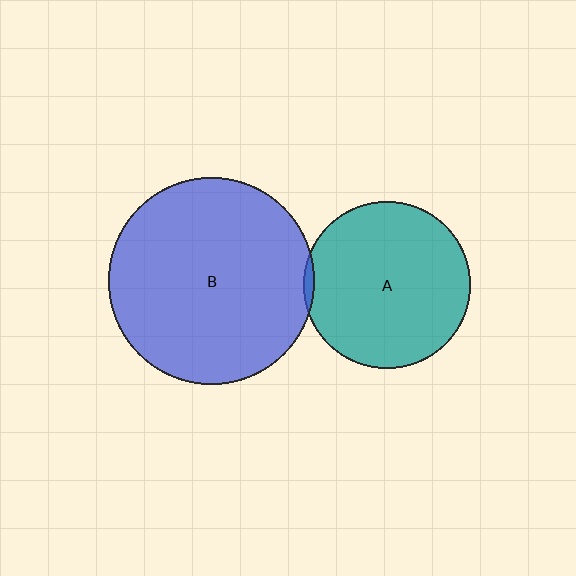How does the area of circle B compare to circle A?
Approximately 1.5 times.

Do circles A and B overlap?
Yes.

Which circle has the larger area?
Circle B (blue).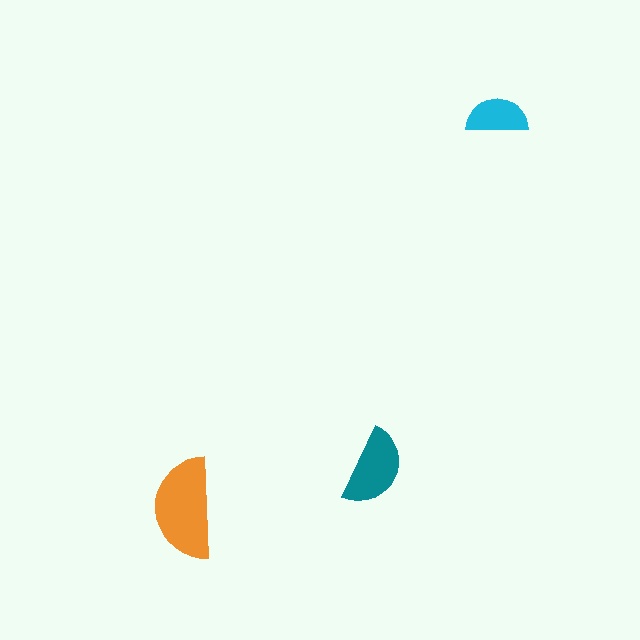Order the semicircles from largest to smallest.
the orange one, the teal one, the cyan one.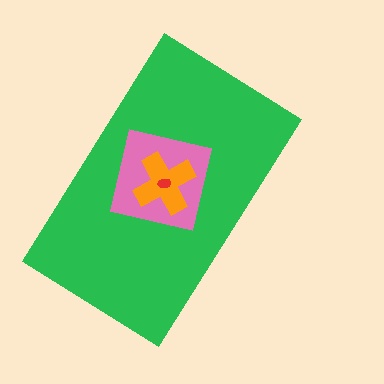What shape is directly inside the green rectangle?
The pink square.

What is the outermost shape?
The green rectangle.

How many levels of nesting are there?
4.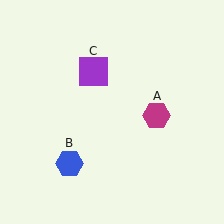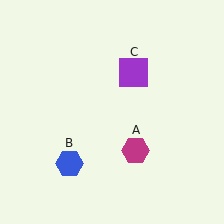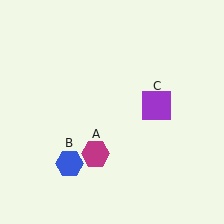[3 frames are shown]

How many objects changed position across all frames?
2 objects changed position: magenta hexagon (object A), purple square (object C).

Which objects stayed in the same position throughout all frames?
Blue hexagon (object B) remained stationary.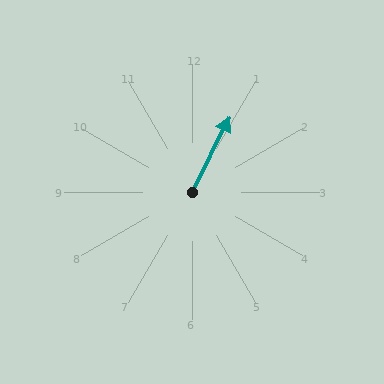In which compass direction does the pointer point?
Northeast.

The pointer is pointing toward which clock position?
Roughly 1 o'clock.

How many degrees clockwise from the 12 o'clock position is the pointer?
Approximately 26 degrees.